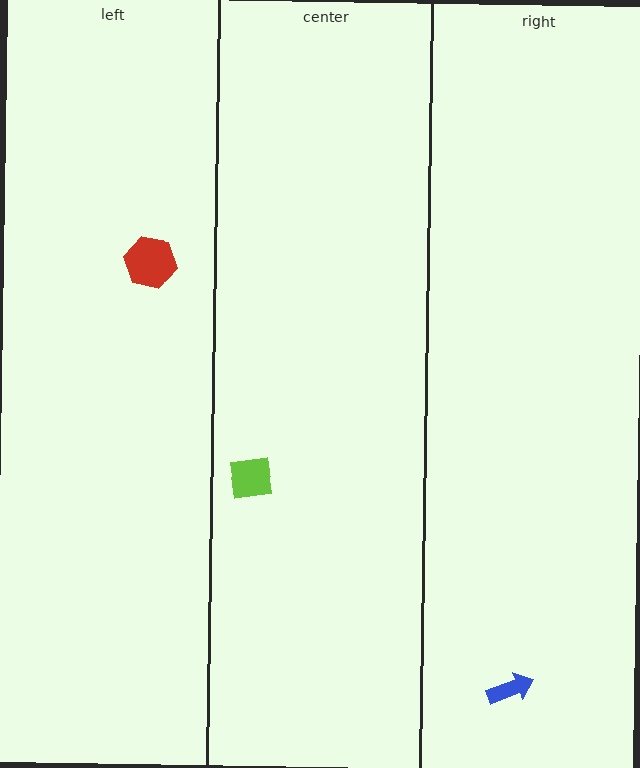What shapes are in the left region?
The red hexagon.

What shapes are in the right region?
The blue arrow.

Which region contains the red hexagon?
The left region.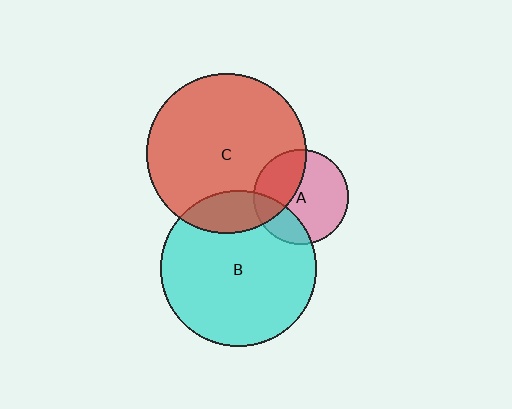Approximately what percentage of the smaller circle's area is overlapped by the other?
Approximately 35%.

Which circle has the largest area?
Circle C (red).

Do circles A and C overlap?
Yes.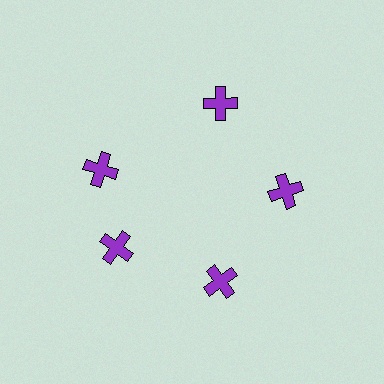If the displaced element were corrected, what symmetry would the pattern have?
It would have 5-fold rotational symmetry — the pattern would map onto itself every 72 degrees.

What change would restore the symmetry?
The symmetry would be restored by rotating it back into even spacing with its neighbors so that all 5 crosses sit at equal angles and equal distance from the center.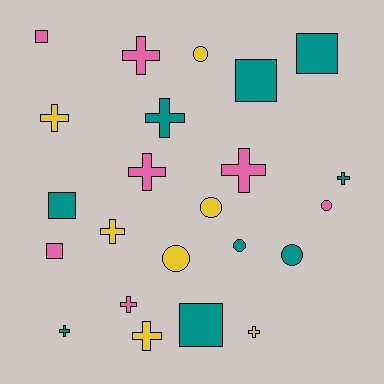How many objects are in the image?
There are 23 objects.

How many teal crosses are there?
There are 3 teal crosses.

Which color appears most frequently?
Teal, with 9 objects.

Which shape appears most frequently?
Cross, with 11 objects.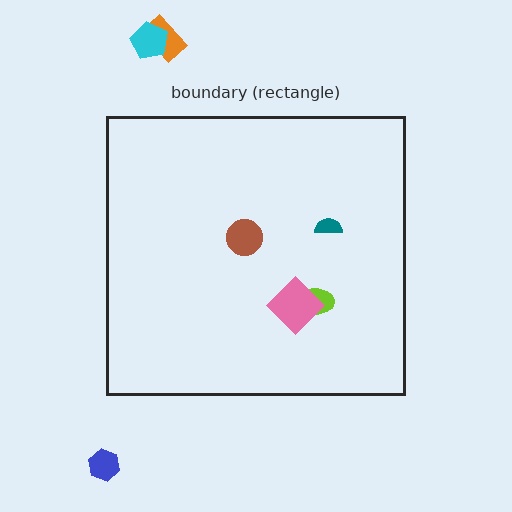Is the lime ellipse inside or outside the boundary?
Inside.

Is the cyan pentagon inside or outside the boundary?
Outside.